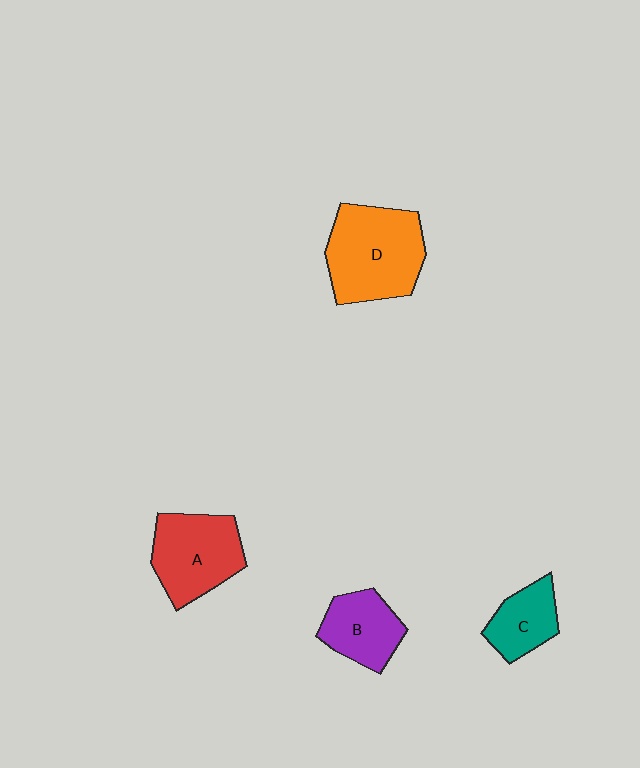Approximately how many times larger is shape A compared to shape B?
Approximately 1.4 times.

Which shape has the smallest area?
Shape C (teal).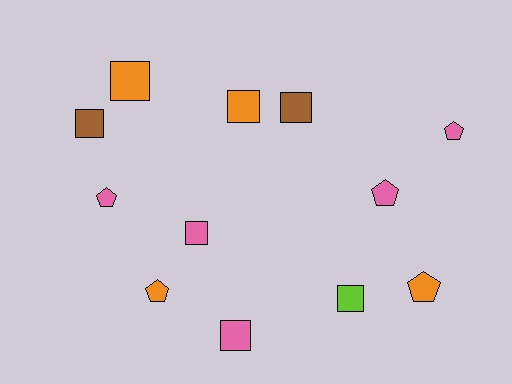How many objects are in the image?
There are 12 objects.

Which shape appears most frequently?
Square, with 7 objects.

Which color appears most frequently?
Pink, with 5 objects.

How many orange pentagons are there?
There are 2 orange pentagons.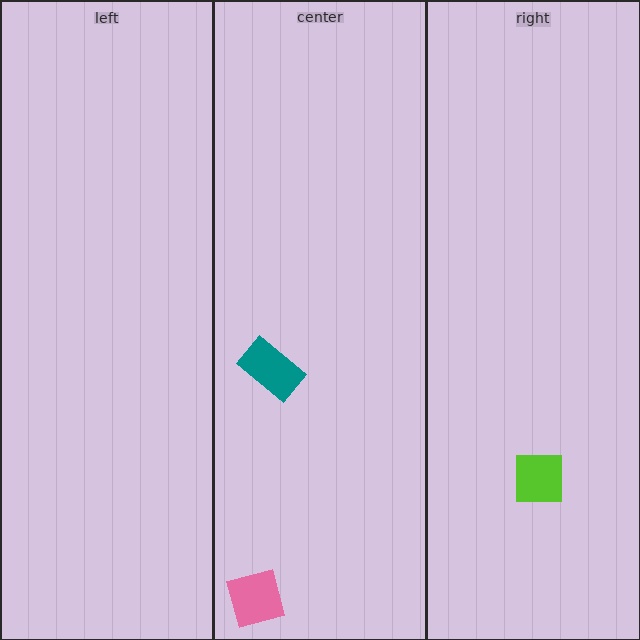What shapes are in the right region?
The lime square.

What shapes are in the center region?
The pink diamond, the teal rectangle.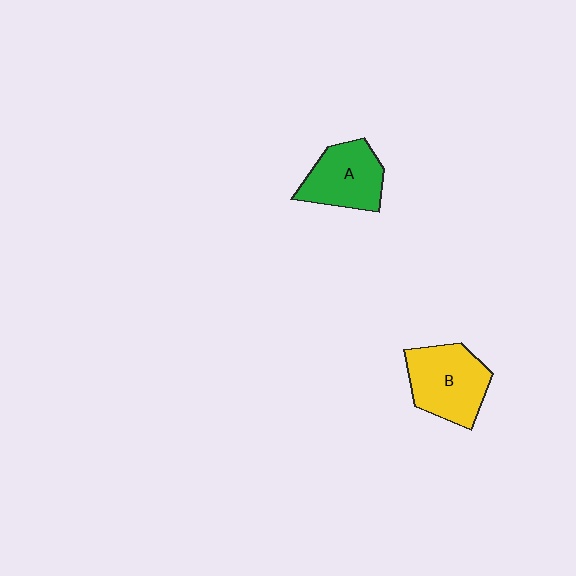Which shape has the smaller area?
Shape A (green).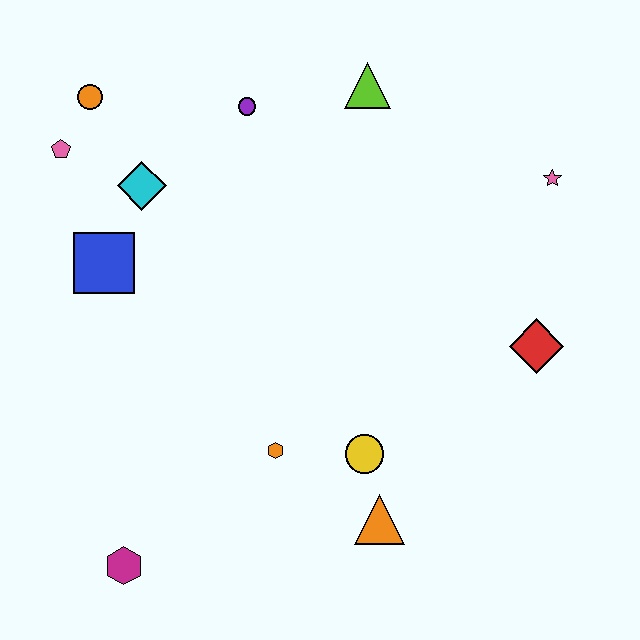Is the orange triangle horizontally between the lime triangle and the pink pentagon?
No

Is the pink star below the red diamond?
No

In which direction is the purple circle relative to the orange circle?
The purple circle is to the right of the orange circle.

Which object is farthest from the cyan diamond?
The red diamond is farthest from the cyan diamond.